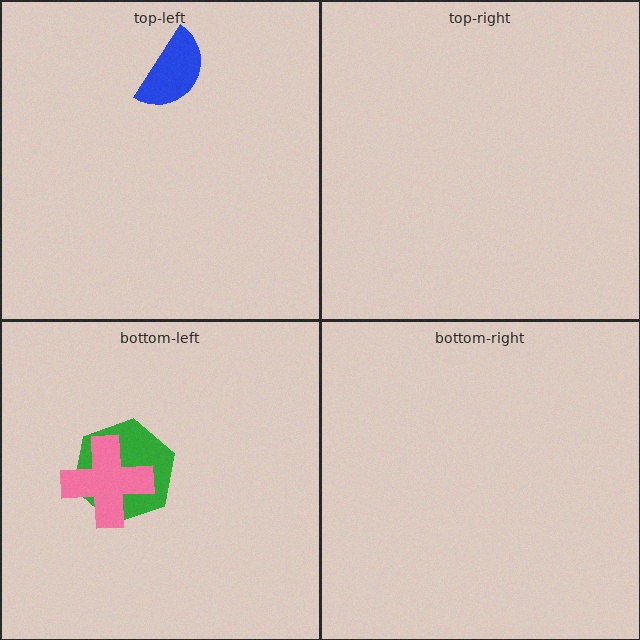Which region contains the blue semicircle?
The top-left region.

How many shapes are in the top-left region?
1.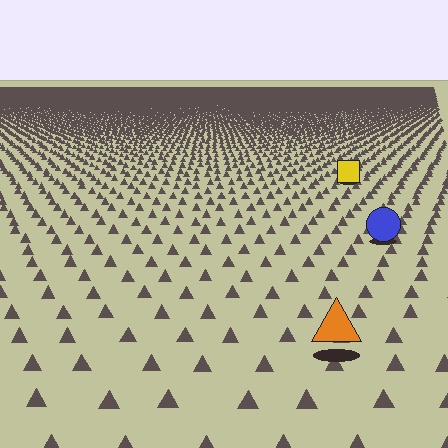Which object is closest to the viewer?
The orange triangle is closest. The texture marks near it are larger and more spread out.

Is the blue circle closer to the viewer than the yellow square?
Yes. The blue circle is closer — you can tell from the texture gradient: the ground texture is coarser near it.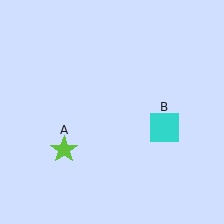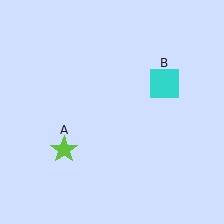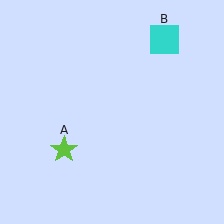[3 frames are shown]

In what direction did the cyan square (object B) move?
The cyan square (object B) moved up.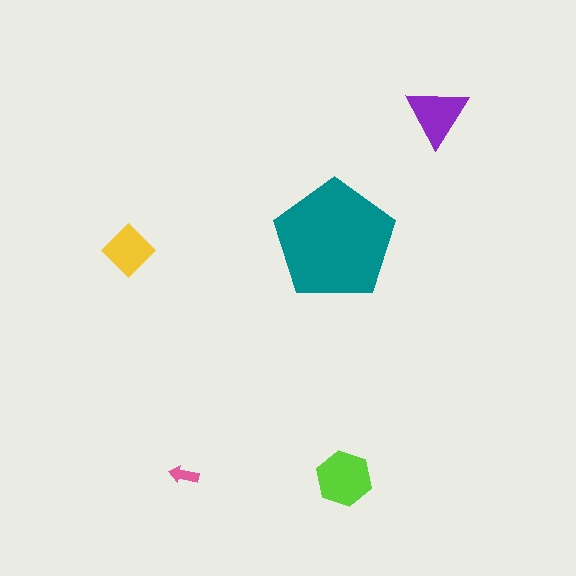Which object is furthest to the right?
The purple triangle is rightmost.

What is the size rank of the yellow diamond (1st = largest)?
4th.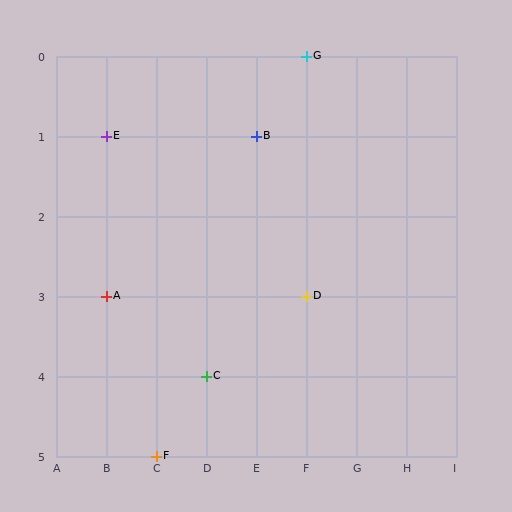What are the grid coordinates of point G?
Point G is at grid coordinates (F, 0).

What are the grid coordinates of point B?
Point B is at grid coordinates (E, 1).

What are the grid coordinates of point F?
Point F is at grid coordinates (C, 5).